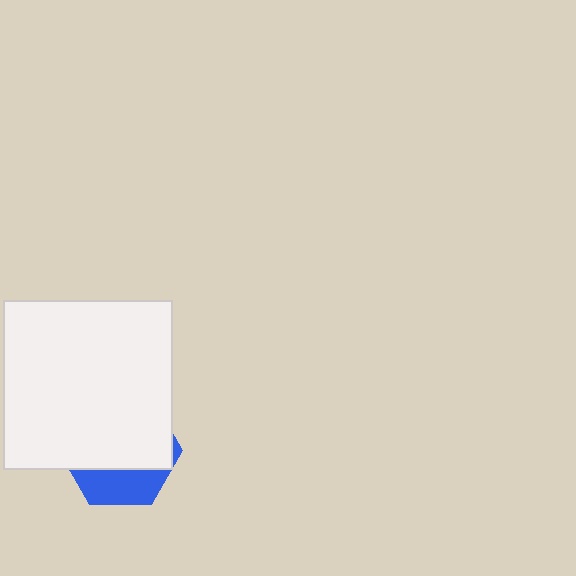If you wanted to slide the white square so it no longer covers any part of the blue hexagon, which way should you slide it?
Slide it up — that is the most direct way to separate the two shapes.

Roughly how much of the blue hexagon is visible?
A small part of it is visible (roughly 30%).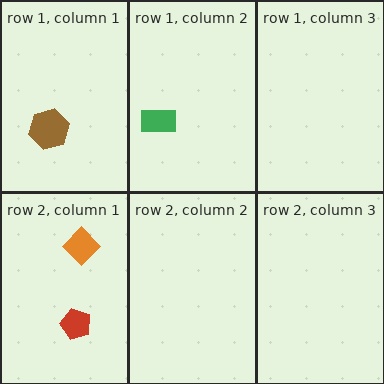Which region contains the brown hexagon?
The row 1, column 1 region.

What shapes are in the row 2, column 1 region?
The red pentagon, the orange diamond.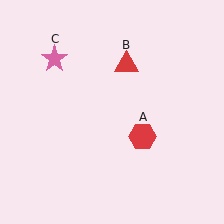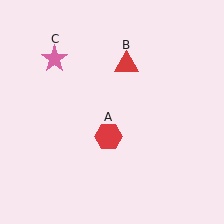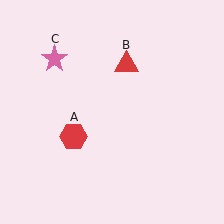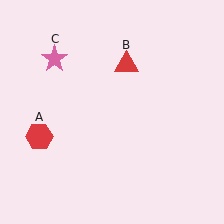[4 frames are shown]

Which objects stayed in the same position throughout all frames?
Red triangle (object B) and pink star (object C) remained stationary.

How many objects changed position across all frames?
1 object changed position: red hexagon (object A).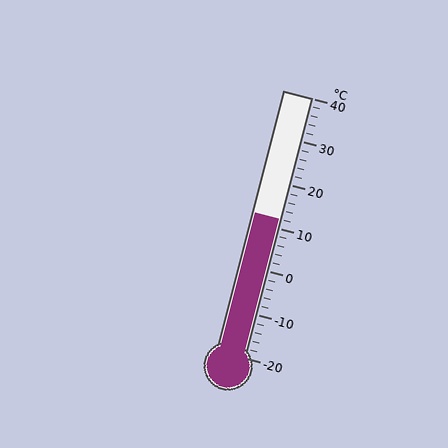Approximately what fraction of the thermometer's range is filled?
The thermometer is filled to approximately 55% of its range.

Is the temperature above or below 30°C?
The temperature is below 30°C.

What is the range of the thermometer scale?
The thermometer scale ranges from -20°C to 40°C.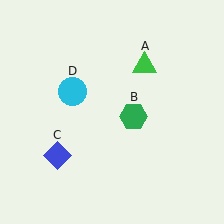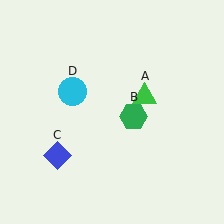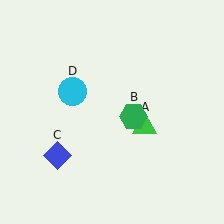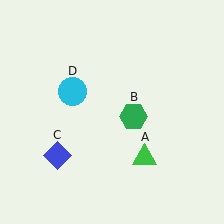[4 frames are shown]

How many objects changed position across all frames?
1 object changed position: green triangle (object A).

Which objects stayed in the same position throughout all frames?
Green hexagon (object B) and blue diamond (object C) and cyan circle (object D) remained stationary.